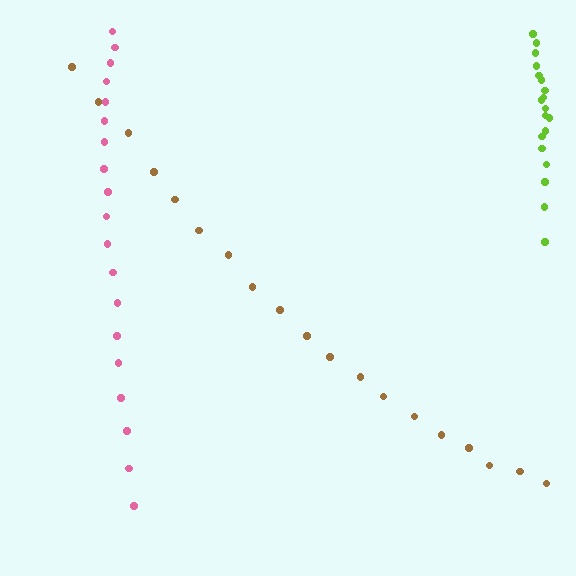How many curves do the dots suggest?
There are 3 distinct paths.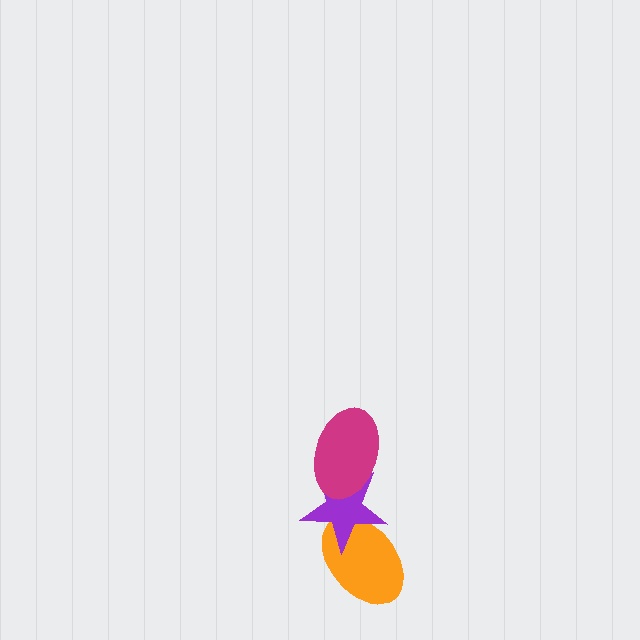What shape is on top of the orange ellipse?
The purple star is on top of the orange ellipse.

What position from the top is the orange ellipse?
The orange ellipse is 3rd from the top.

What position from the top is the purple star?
The purple star is 2nd from the top.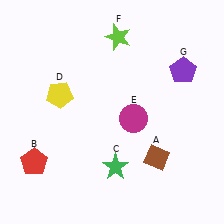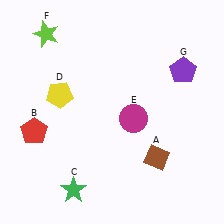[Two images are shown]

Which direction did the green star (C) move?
The green star (C) moved left.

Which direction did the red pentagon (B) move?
The red pentagon (B) moved up.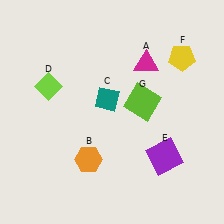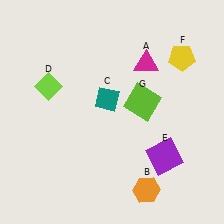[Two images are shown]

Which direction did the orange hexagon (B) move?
The orange hexagon (B) moved right.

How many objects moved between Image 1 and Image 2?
1 object moved between the two images.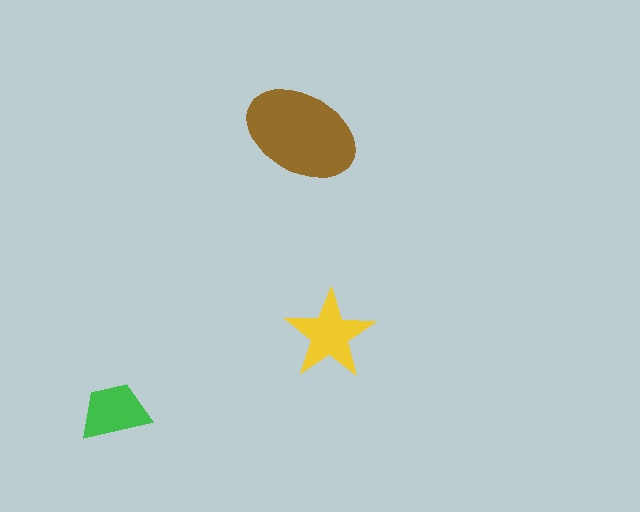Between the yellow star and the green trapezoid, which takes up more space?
The yellow star.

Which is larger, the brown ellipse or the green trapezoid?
The brown ellipse.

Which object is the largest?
The brown ellipse.